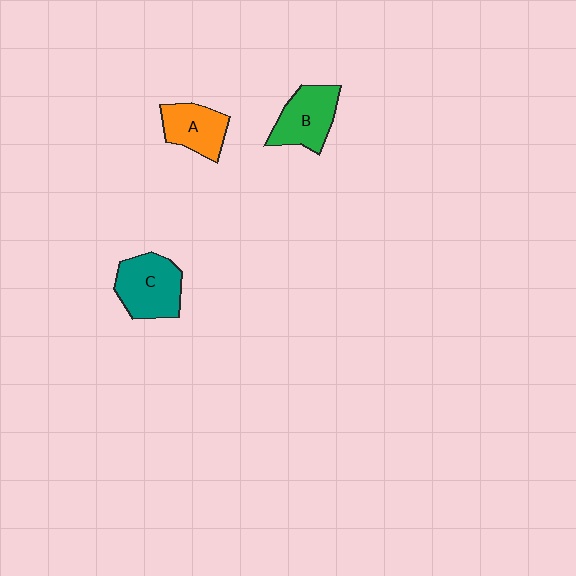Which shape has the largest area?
Shape C (teal).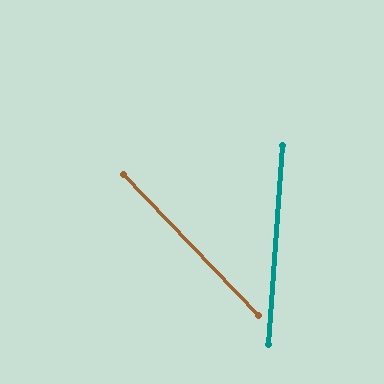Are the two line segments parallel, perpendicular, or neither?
Neither parallel nor perpendicular — they differ by about 48°.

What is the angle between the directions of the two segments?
Approximately 48 degrees.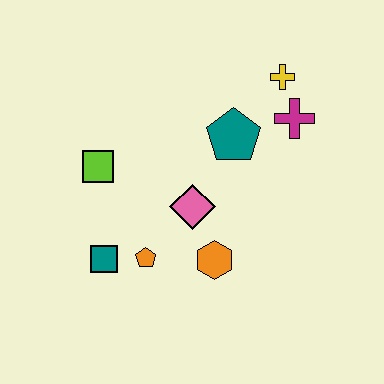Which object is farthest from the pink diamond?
The yellow cross is farthest from the pink diamond.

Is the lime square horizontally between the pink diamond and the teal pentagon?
No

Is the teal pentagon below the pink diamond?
No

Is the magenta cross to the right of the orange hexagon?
Yes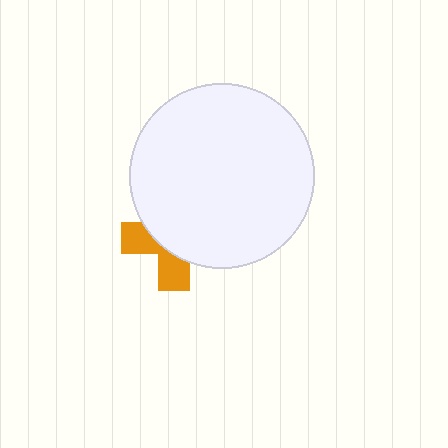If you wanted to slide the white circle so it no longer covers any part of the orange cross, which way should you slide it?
Slide it toward the upper-right — that is the most direct way to separate the two shapes.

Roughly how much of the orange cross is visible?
A small part of it is visible (roughly 37%).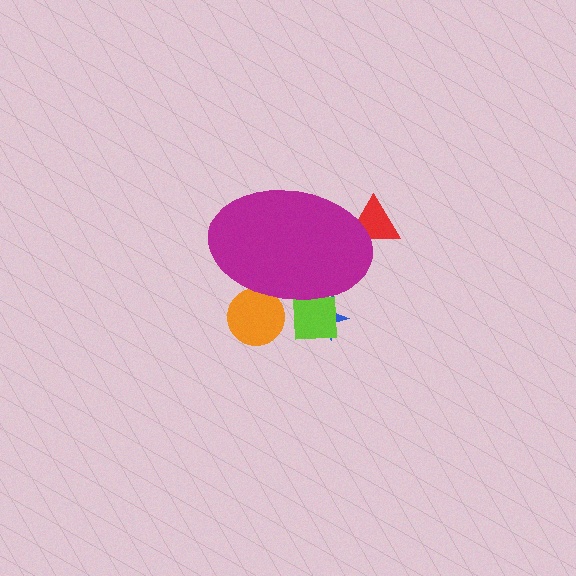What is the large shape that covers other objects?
A magenta ellipse.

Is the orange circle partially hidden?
Yes, the orange circle is partially hidden behind the magenta ellipse.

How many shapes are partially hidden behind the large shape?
4 shapes are partially hidden.